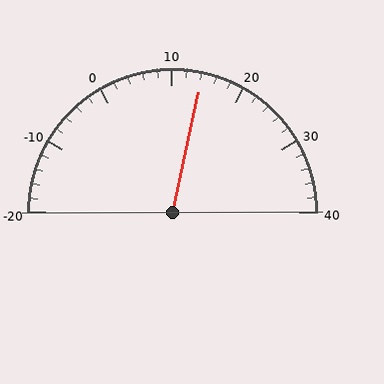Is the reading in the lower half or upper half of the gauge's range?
The reading is in the upper half of the range (-20 to 40).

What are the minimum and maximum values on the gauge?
The gauge ranges from -20 to 40.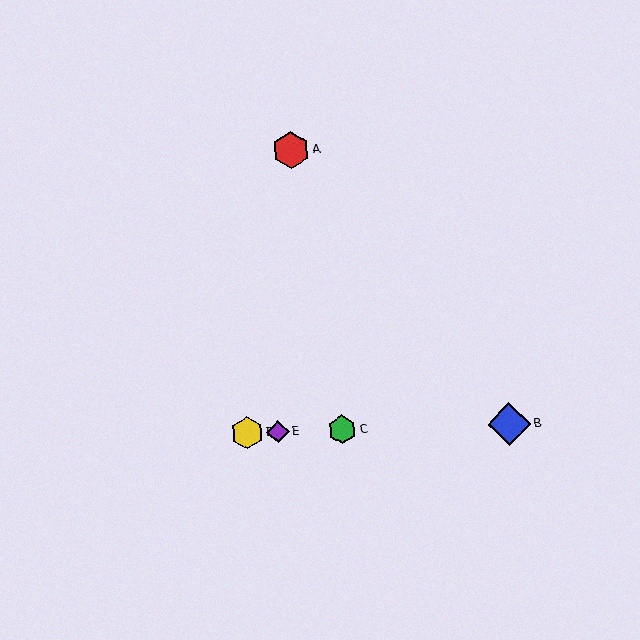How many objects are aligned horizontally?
4 objects (B, C, D, E) are aligned horizontally.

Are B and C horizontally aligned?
Yes, both are at y≈424.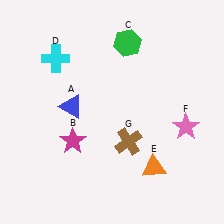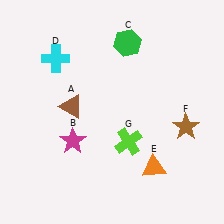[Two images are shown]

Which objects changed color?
A changed from blue to brown. F changed from pink to brown. G changed from brown to lime.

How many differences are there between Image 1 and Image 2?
There are 3 differences between the two images.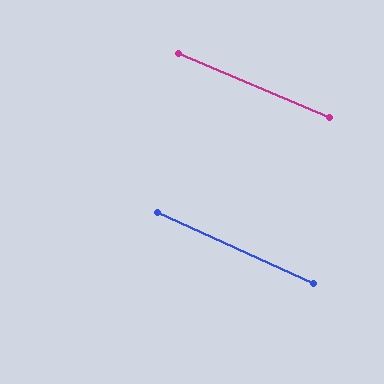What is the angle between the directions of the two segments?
Approximately 1 degree.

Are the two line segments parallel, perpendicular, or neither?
Parallel — their directions differ by only 1.4°.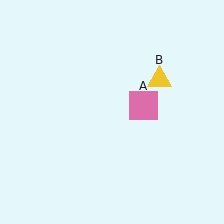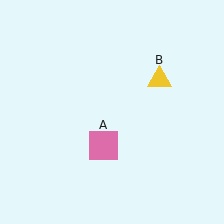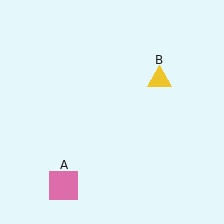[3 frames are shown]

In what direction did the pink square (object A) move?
The pink square (object A) moved down and to the left.